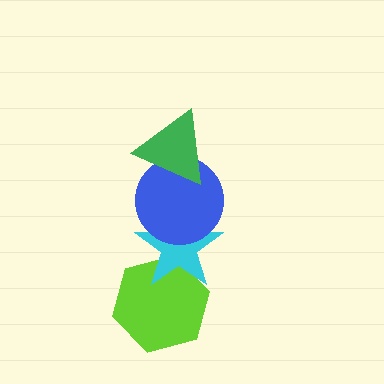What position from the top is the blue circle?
The blue circle is 2nd from the top.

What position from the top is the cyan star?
The cyan star is 3rd from the top.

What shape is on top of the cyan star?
The blue circle is on top of the cyan star.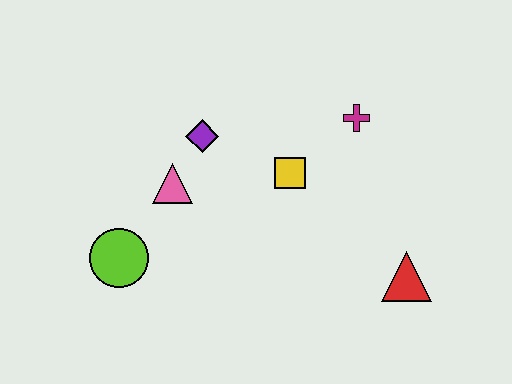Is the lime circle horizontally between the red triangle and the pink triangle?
No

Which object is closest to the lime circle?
The pink triangle is closest to the lime circle.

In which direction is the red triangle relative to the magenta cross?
The red triangle is below the magenta cross.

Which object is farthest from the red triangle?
The lime circle is farthest from the red triangle.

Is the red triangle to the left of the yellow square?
No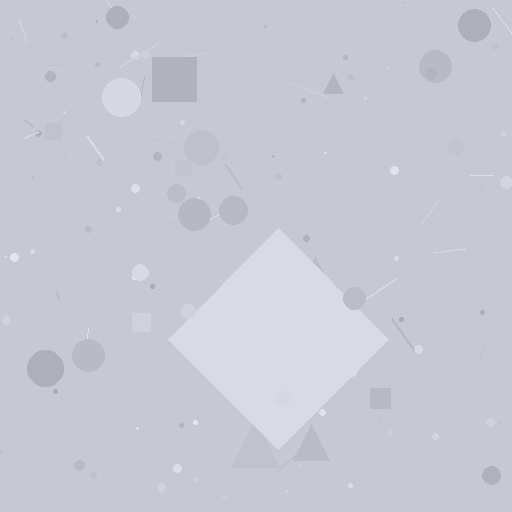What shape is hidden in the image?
A diamond is hidden in the image.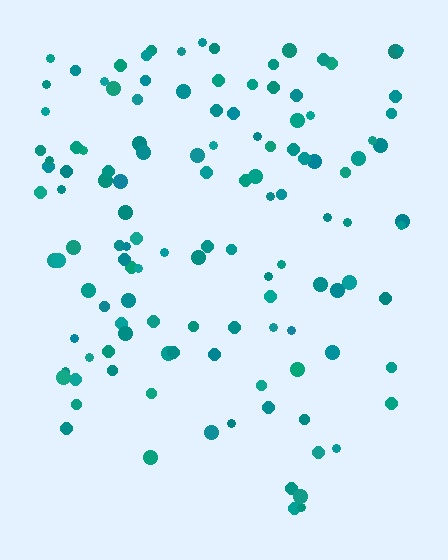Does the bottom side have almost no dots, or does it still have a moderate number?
Still a moderate number, just noticeably fewer than the top.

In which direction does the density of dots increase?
From bottom to top, with the top side densest.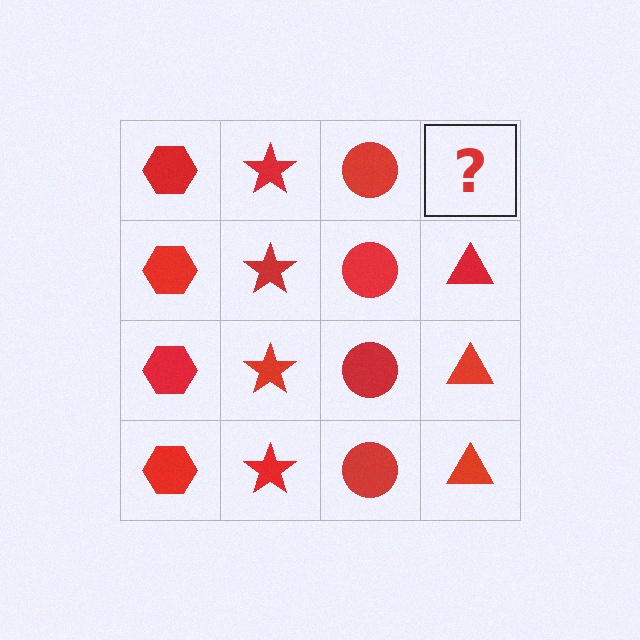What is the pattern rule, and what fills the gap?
The rule is that each column has a consistent shape. The gap should be filled with a red triangle.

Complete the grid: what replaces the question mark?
The question mark should be replaced with a red triangle.